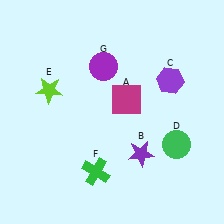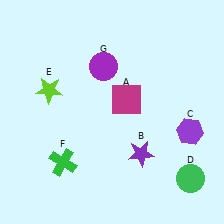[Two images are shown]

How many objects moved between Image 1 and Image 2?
3 objects moved between the two images.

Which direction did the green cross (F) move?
The green cross (F) moved left.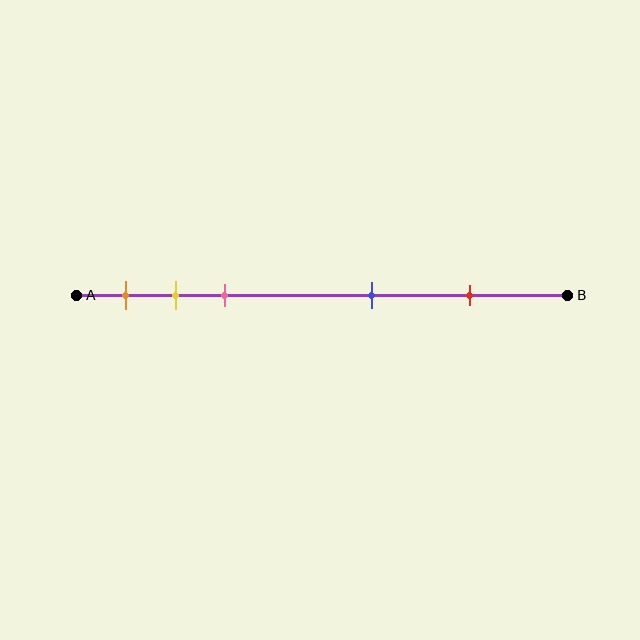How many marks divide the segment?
There are 5 marks dividing the segment.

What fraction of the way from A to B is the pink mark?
The pink mark is approximately 30% (0.3) of the way from A to B.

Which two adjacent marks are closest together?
The yellow and pink marks are the closest adjacent pair.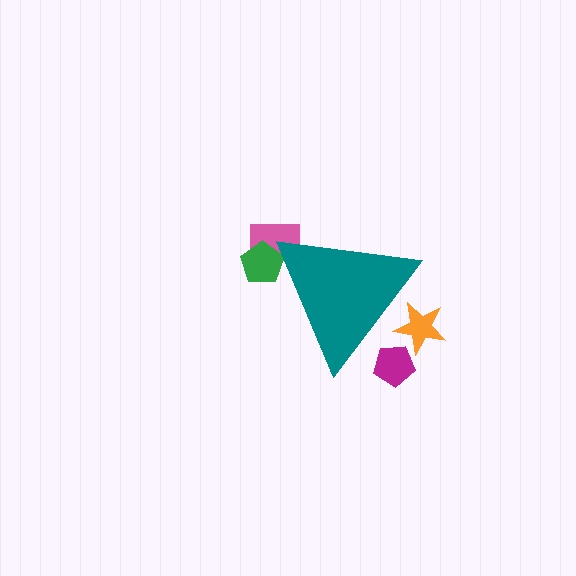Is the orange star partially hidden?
Yes, the orange star is partially hidden behind the teal triangle.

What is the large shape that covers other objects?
A teal triangle.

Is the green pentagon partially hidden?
Yes, the green pentagon is partially hidden behind the teal triangle.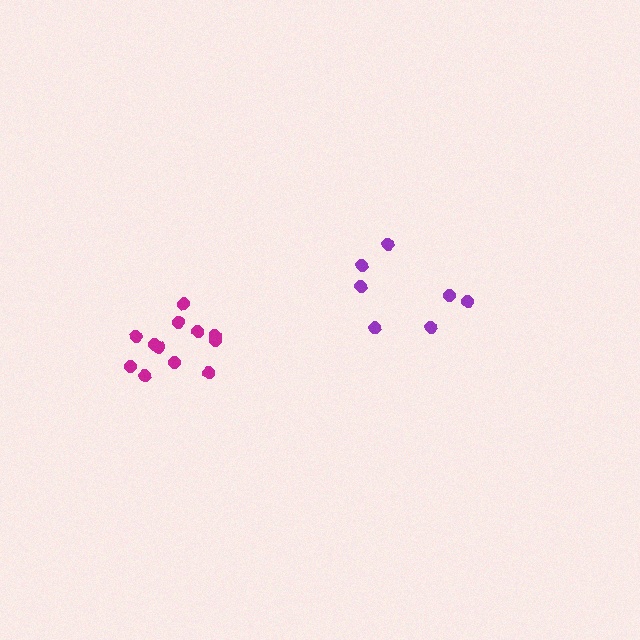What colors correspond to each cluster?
The clusters are colored: purple, magenta.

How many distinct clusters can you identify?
There are 2 distinct clusters.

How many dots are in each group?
Group 1: 7 dots, Group 2: 12 dots (19 total).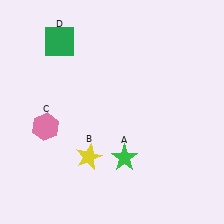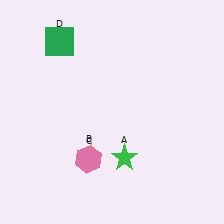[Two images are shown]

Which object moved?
The pink hexagon (C) moved right.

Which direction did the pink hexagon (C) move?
The pink hexagon (C) moved right.